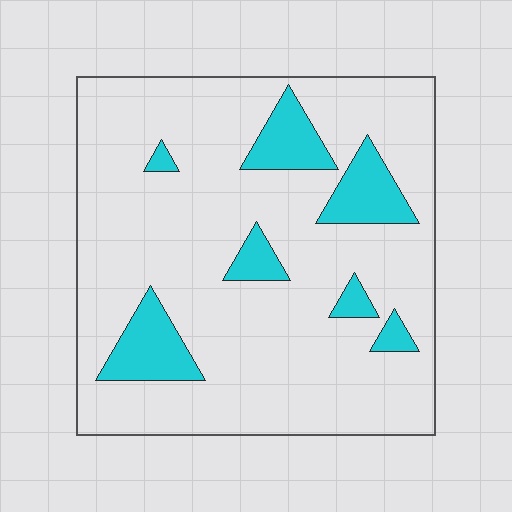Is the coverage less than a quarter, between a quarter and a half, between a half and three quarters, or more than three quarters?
Less than a quarter.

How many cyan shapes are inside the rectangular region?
7.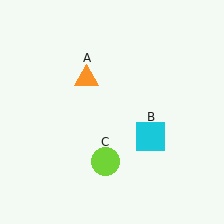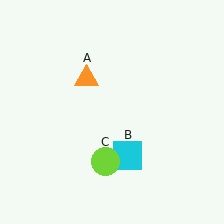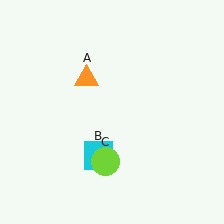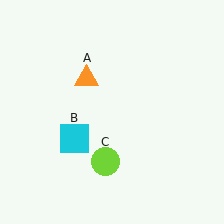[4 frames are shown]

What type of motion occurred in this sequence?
The cyan square (object B) rotated clockwise around the center of the scene.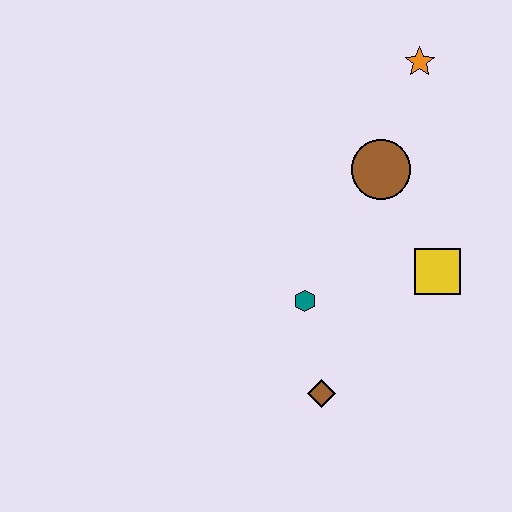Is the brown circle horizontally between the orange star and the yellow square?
No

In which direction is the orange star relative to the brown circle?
The orange star is above the brown circle.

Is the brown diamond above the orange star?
No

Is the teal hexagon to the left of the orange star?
Yes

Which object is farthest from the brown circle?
The brown diamond is farthest from the brown circle.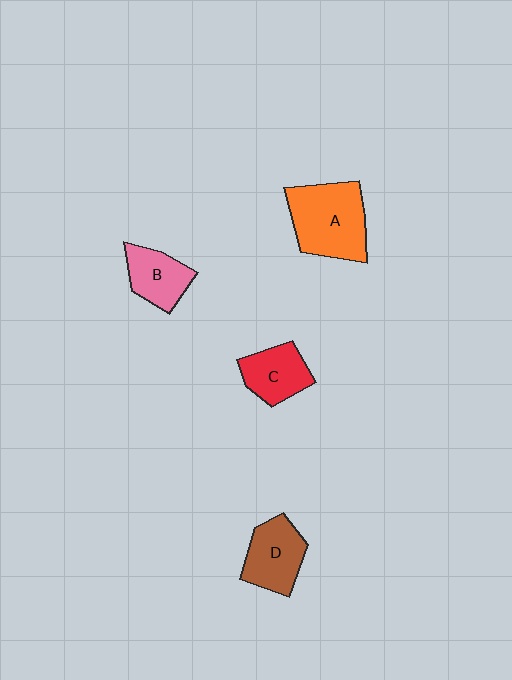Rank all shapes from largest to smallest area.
From largest to smallest: A (orange), D (brown), C (red), B (pink).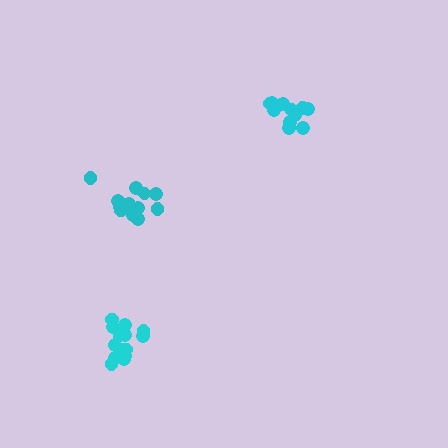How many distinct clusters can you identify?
There are 3 distinct clusters.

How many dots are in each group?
Group 1: 11 dots, Group 2: 16 dots, Group 3: 14 dots (41 total).